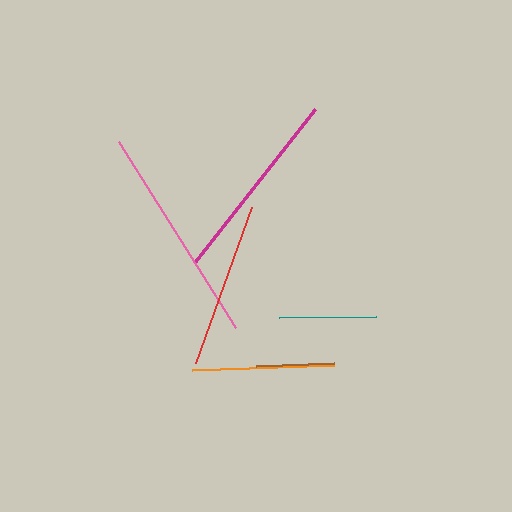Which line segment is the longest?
The pink line is the longest at approximately 220 pixels.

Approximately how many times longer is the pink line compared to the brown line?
The pink line is approximately 2.8 times the length of the brown line.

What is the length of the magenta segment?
The magenta segment is approximately 196 pixels long.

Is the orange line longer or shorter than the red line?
The red line is longer than the orange line.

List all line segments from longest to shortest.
From longest to shortest: pink, magenta, red, orange, teal, brown.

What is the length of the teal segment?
The teal segment is approximately 97 pixels long.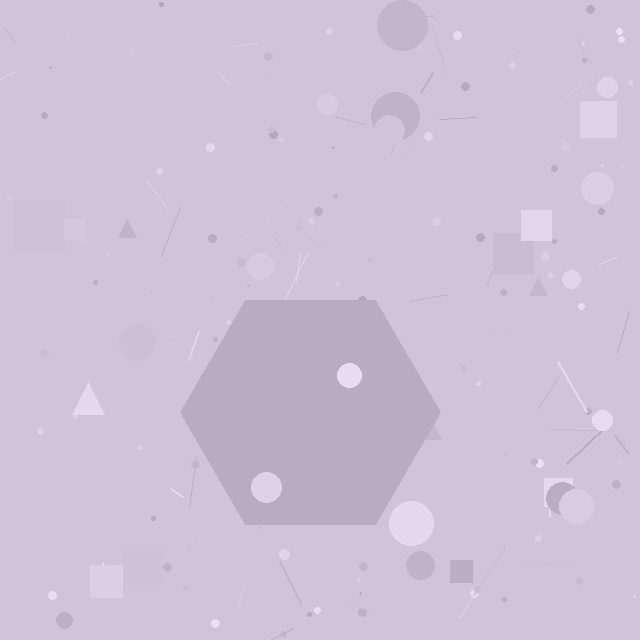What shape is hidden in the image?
A hexagon is hidden in the image.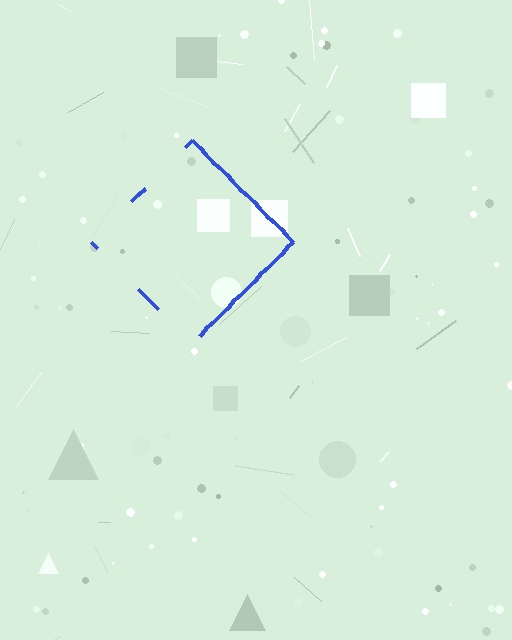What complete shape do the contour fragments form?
The contour fragments form a diamond.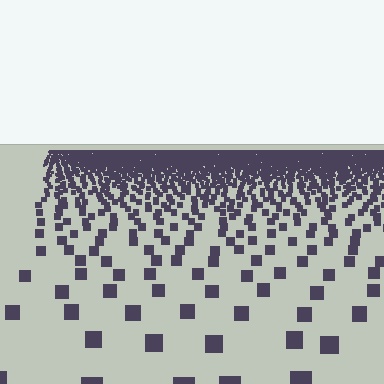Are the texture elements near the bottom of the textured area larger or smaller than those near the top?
Larger. Near the bottom, elements are closer to the viewer and appear at a bigger on-screen size.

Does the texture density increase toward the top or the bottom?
Density increases toward the top.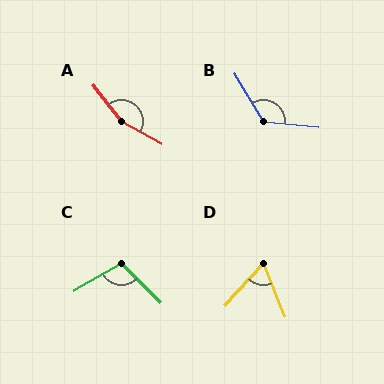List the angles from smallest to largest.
D (64°), C (105°), B (126°), A (157°).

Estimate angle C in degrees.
Approximately 105 degrees.